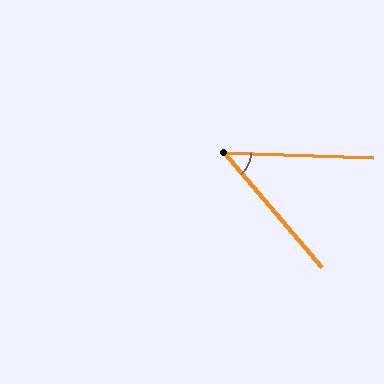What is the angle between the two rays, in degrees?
Approximately 47 degrees.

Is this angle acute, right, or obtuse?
It is acute.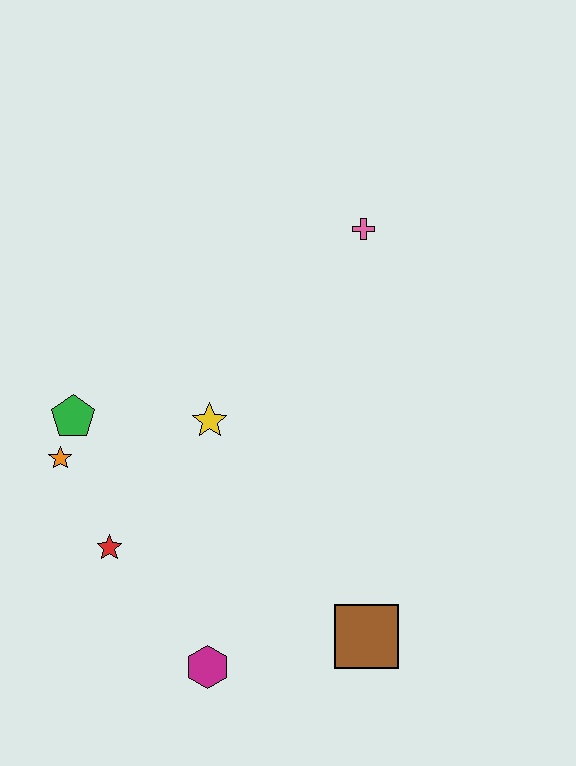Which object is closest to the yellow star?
The green pentagon is closest to the yellow star.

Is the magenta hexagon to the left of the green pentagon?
No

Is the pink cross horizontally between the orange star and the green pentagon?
No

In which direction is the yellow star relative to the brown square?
The yellow star is above the brown square.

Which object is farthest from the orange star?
The pink cross is farthest from the orange star.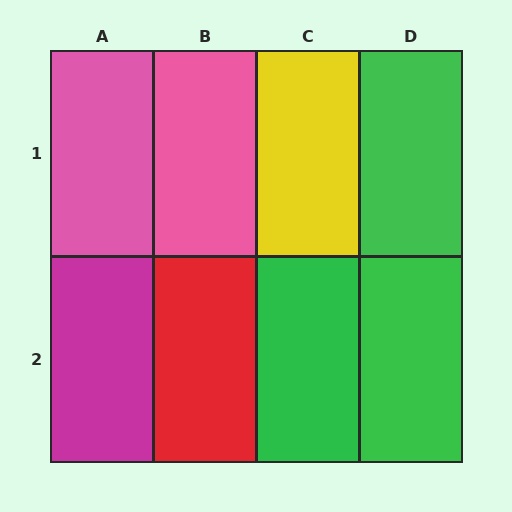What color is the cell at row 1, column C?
Yellow.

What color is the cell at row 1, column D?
Green.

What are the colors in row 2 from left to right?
Magenta, red, green, green.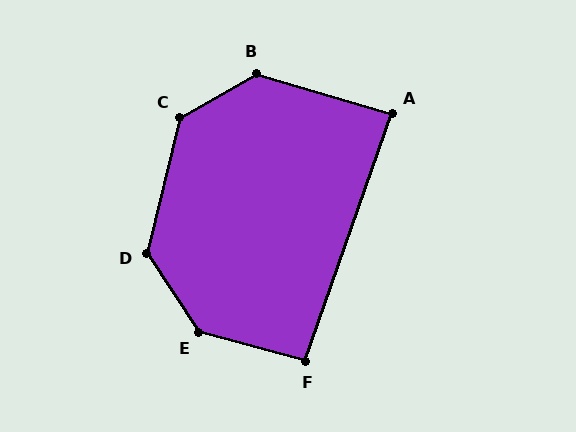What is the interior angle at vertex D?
Approximately 133 degrees (obtuse).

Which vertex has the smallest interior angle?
A, at approximately 87 degrees.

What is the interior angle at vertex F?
Approximately 94 degrees (approximately right).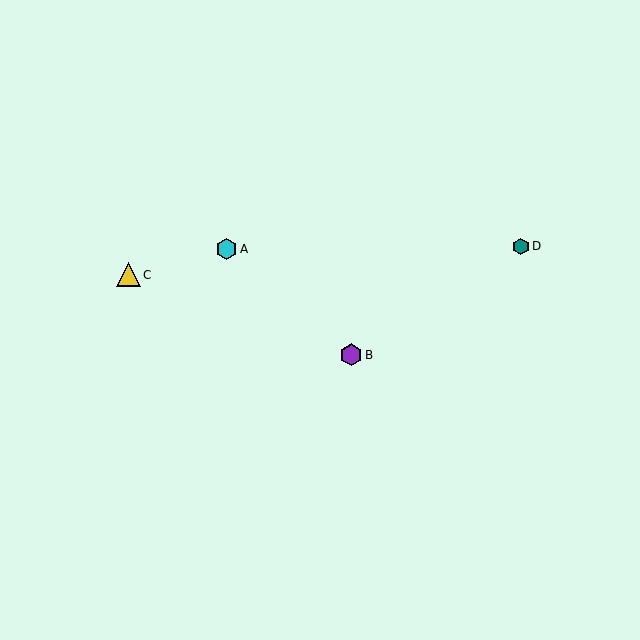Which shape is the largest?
The yellow triangle (labeled C) is the largest.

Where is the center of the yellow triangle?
The center of the yellow triangle is at (128, 275).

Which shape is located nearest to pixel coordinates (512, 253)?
The teal hexagon (labeled D) at (521, 246) is nearest to that location.